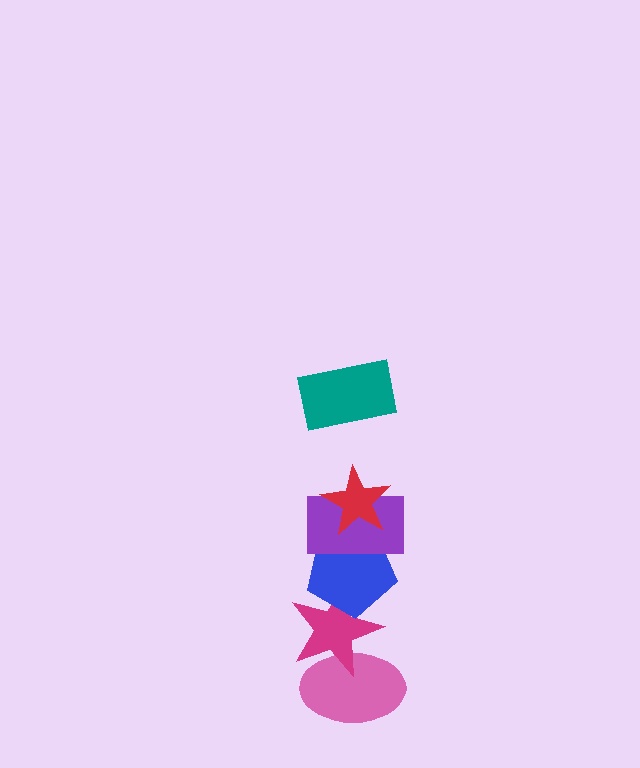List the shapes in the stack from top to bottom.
From top to bottom: the teal rectangle, the red star, the purple rectangle, the blue pentagon, the magenta star, the pink ellipse.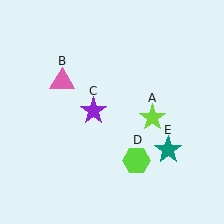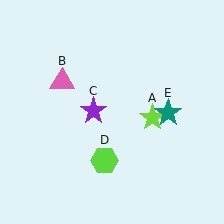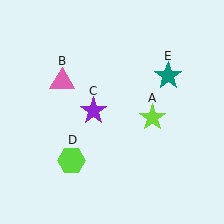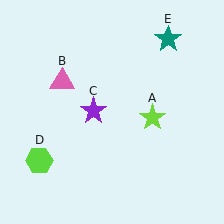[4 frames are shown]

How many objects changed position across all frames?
2 objects changed position: lime hexagon (object D), teal star (object E).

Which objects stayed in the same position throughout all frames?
Lime star (object A) and pink triangle (object B) and purple star (object C) remained stationary.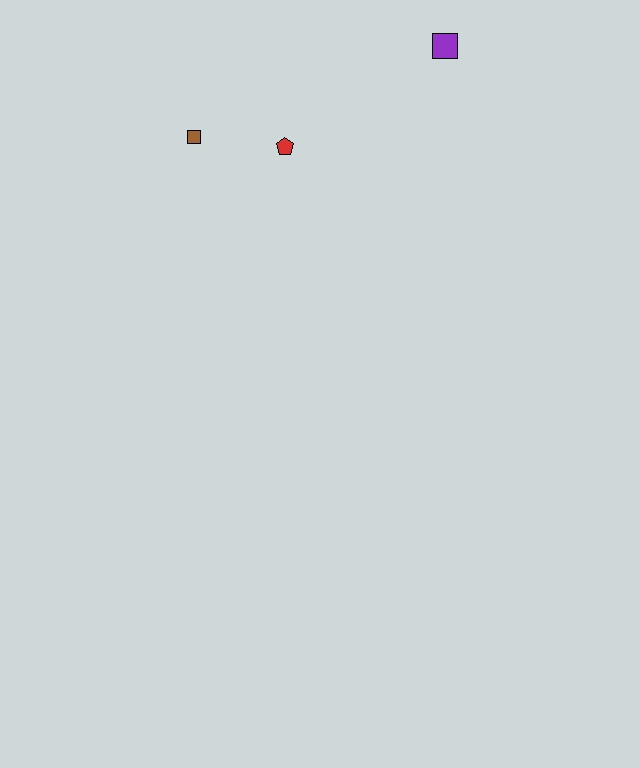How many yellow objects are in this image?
There are no yellow objects.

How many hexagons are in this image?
There are no hexagons.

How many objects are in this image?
There are 3 objects.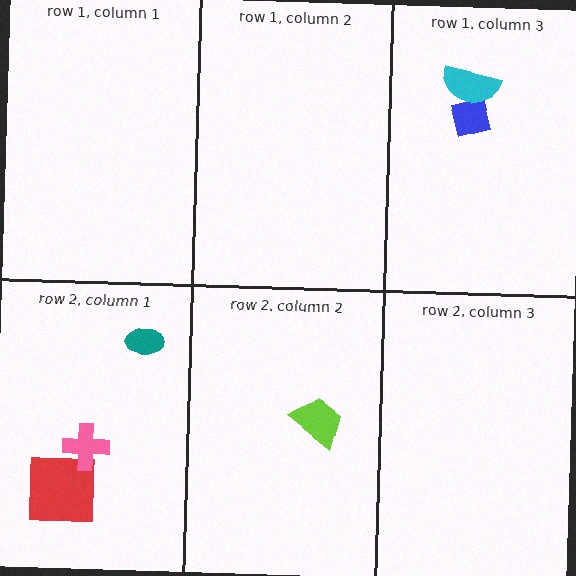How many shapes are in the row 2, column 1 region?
3.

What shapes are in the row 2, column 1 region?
The red square, the teal ellipse, the pink cross.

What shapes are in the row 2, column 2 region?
The lime trapezoid.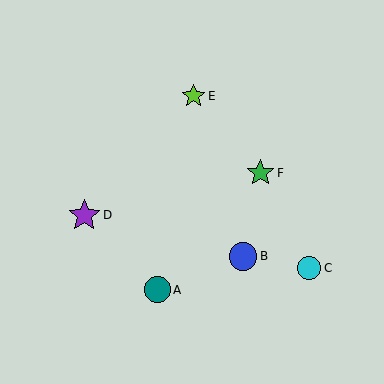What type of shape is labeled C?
Shape C is a cyan circle.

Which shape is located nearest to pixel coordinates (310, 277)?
The cyan circle (labeled C) at (309, 268) is nearest to that location.